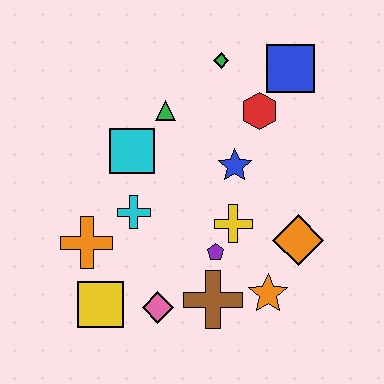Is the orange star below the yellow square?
No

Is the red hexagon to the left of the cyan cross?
No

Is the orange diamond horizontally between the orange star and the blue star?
No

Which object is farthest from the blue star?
The yellow square is farthest from the blue star.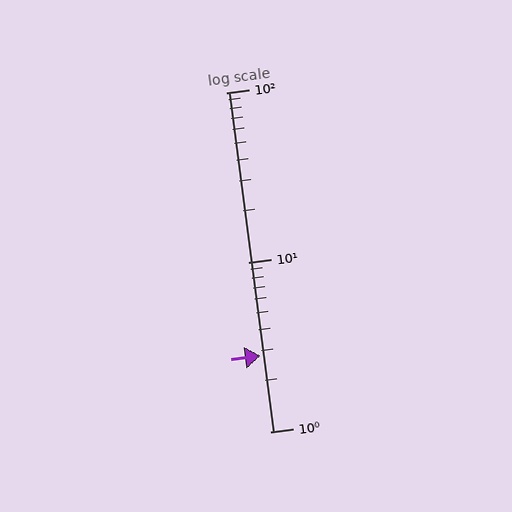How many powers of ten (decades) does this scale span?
The scale spans 2 decades, from 1 to 100.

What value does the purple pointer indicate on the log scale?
The pointer indicates approximately 2.8.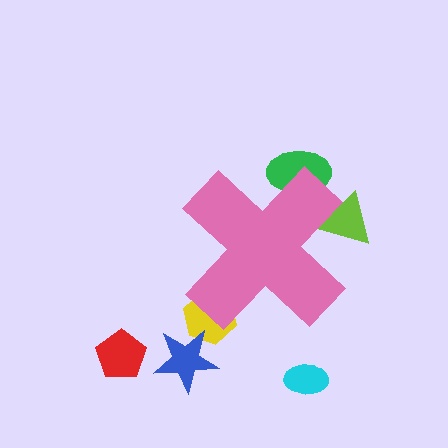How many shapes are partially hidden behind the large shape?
3 shapes are partially hidden.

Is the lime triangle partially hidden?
Yes, the lime triangle is partially hidden behind the pink cross.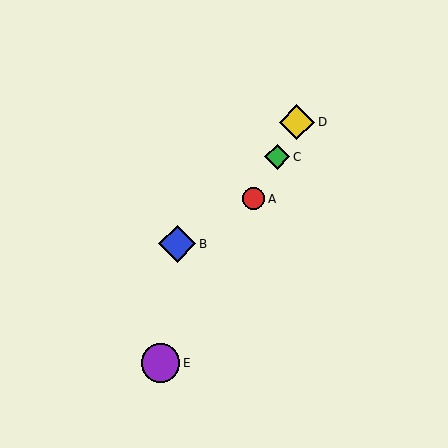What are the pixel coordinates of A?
Object A is at (254, 199).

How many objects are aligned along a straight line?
4 objects (A, C, D, E) are aligned along a straight line.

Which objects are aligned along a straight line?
Objects A, C, D, E are aligned along a straight line.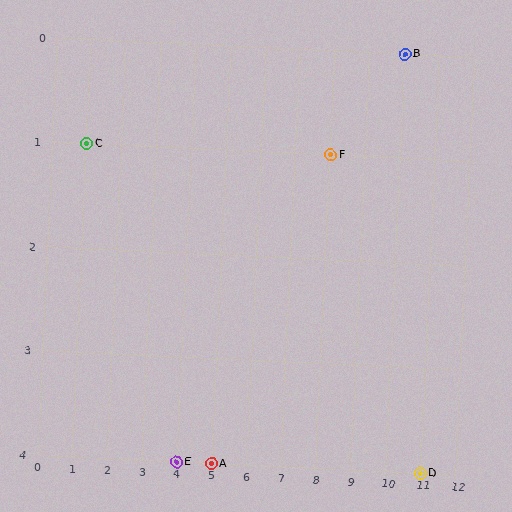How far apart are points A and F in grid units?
Points A and F are 3 columns and 3 rows apart (about 4.2 grid units diagonally).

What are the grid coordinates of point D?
Point D is at grid coordinates (11, 4).